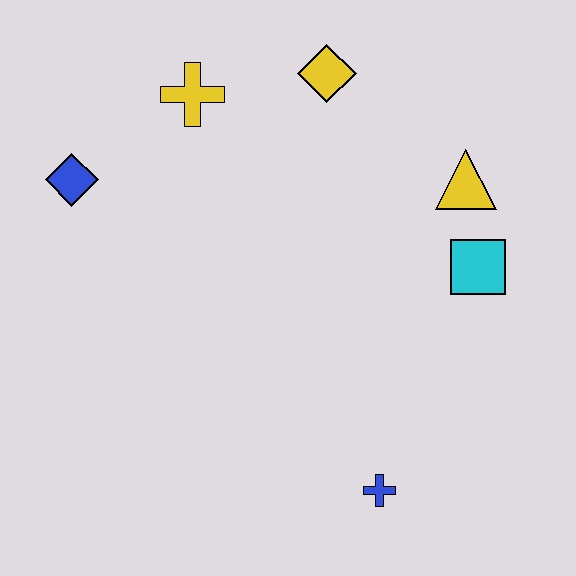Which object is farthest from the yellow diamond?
The blue cross is farthest from the yellow diamond.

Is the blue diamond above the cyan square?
Yes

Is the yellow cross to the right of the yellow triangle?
No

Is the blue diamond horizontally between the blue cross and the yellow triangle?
No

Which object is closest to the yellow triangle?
The cyan square is closest to the yellow triangle.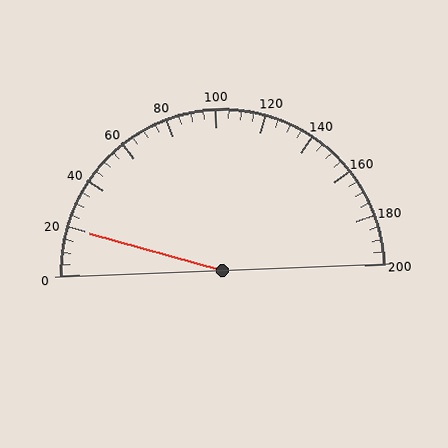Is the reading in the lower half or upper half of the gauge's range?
The reading is in the lower half of the range (0 to 200).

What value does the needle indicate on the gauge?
The needle indicates approximately 20.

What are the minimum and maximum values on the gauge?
The gauge ranges from 0 to 200.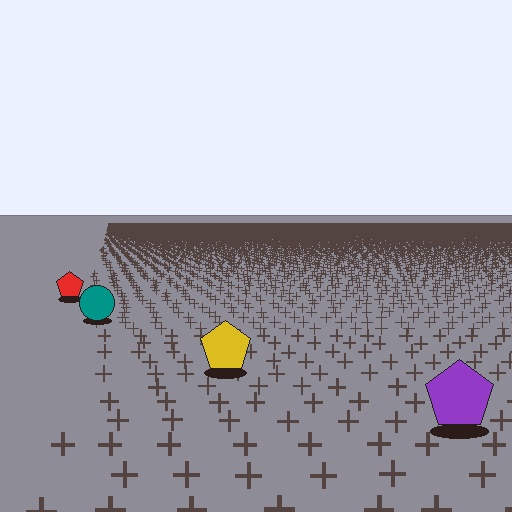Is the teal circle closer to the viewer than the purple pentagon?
No. The purple pentagon is closer — you can tell from the texture gradient: the ground texture is coarser near it.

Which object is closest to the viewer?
The purple pentagon is closest. The texture marks near it are larger and more spread out.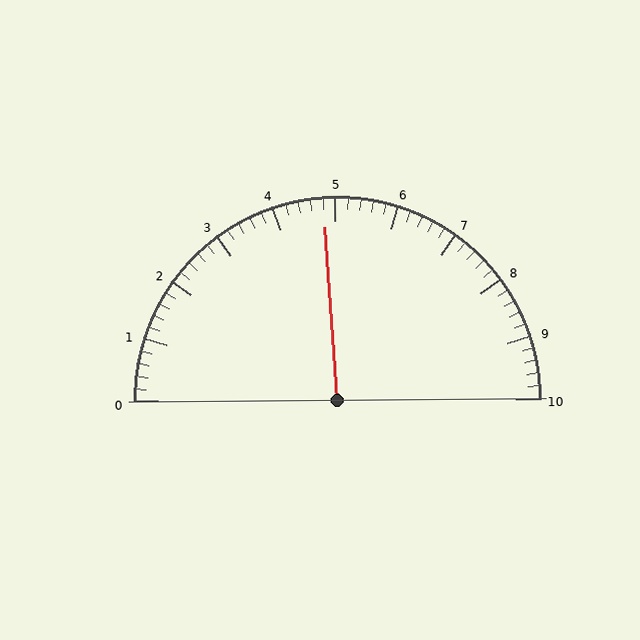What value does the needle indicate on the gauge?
The needle indicates approximately 4.8.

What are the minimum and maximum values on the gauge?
The gauge ranges from 0 to 10.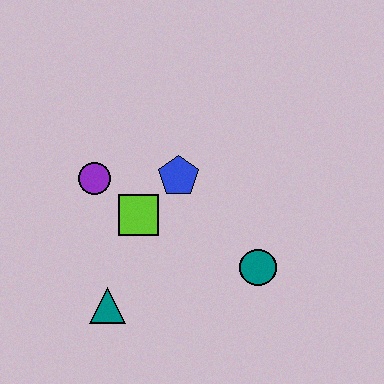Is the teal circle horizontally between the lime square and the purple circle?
No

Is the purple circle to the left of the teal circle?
Yes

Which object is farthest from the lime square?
The teal circle is farthest from the lime square.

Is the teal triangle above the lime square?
No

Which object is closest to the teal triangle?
The lime square is closest to the teal triangle.